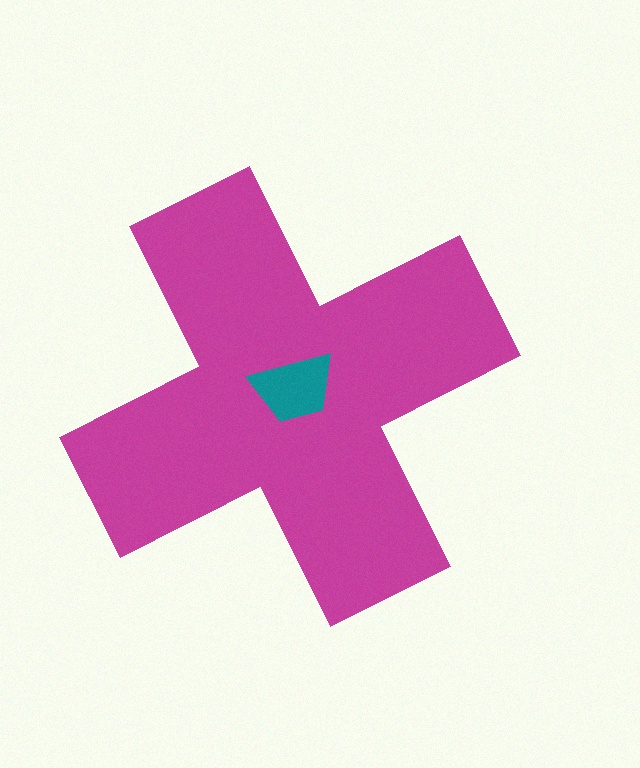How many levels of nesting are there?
2.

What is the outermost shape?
The magenta cross.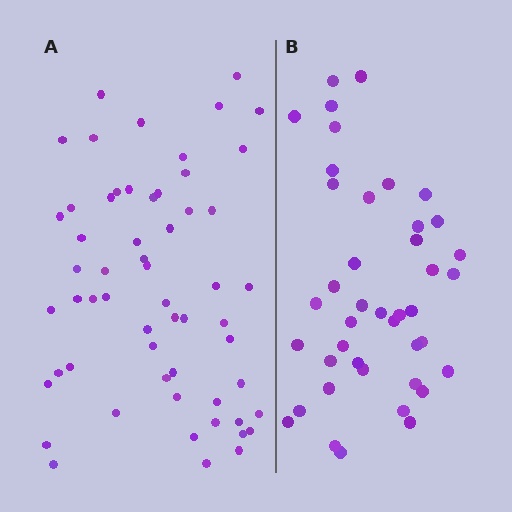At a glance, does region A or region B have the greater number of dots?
Region A (the left region) has more dots.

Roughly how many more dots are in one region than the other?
Region A has approximately 15 more dots than region B.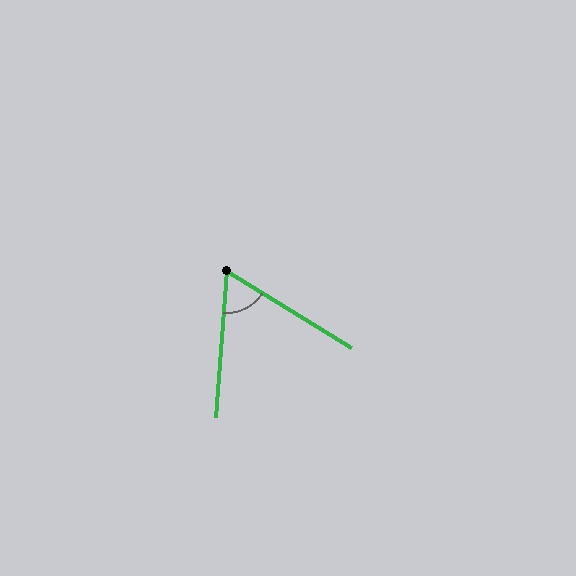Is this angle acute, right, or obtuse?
It is acute.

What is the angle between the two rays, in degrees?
Approximately 63 degrees.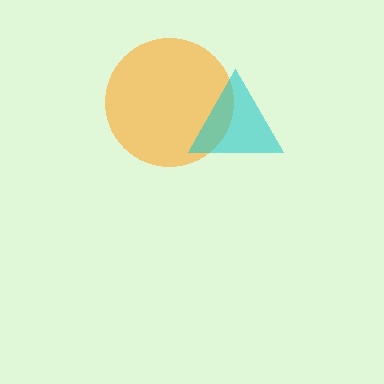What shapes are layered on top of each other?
The layered shapes are: an orange circle, a cyan triangle.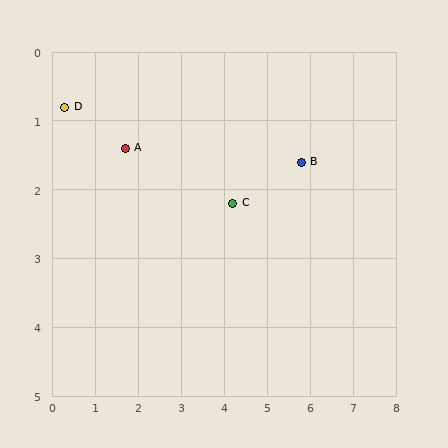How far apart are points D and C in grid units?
Points D and C are about 4.1 grid units apart.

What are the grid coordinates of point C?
Point C is at approximately (4.2, 2.2).